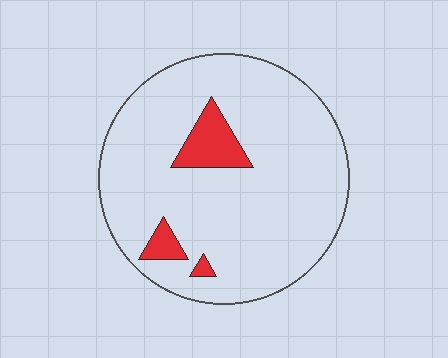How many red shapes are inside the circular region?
3.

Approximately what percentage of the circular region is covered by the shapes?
Approximately 10%.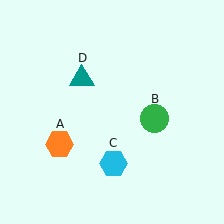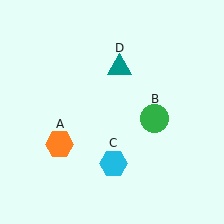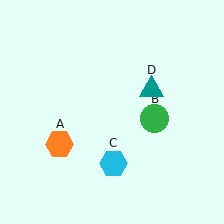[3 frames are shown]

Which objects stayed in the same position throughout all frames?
Orange hexagon (object A) and green circle (object B) and cyan hexagon (object C) remained stationary.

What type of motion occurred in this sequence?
The teal triangle (object D) rotated clockwise around the center of the scene.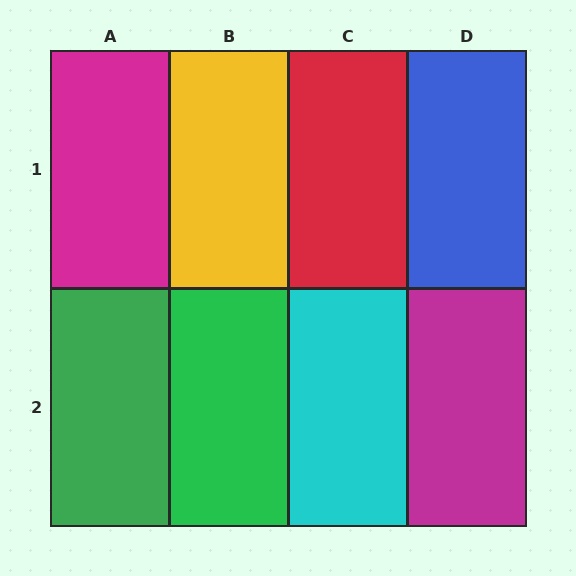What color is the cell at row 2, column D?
Magenta.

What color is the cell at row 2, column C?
Cyan.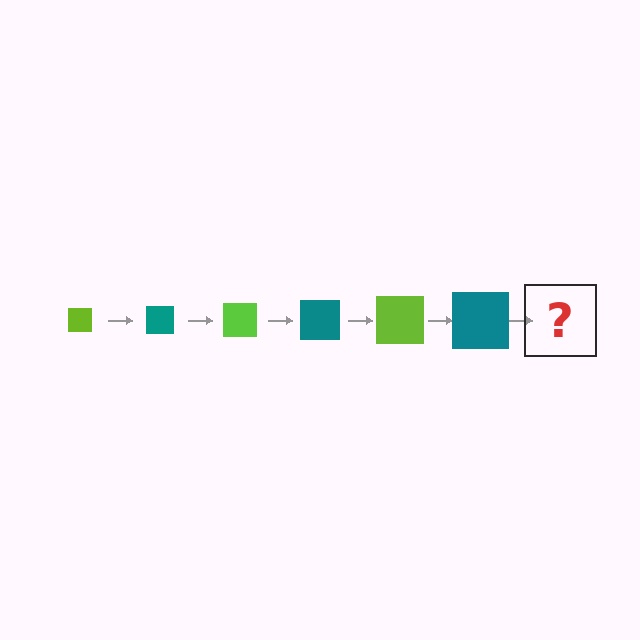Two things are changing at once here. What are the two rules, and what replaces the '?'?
The two rules are that the square grows larger each step and the color cycles through lime and teal. The '?' should be a lime square, larger than the previous one.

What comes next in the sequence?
The next element should be a lime square, larger than the previous one.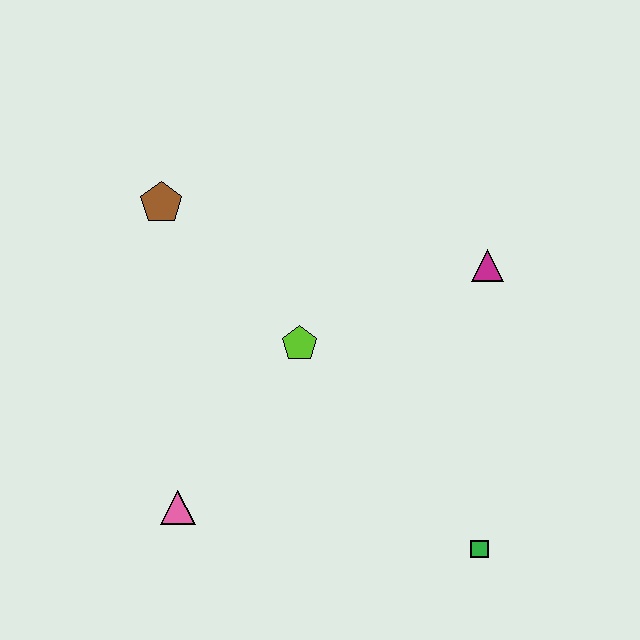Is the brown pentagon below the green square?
No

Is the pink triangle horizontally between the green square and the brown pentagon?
Yes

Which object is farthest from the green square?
The brown pentagon is farthest from the green square.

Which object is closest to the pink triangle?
The lime pentagon is closest to the pink triangle.